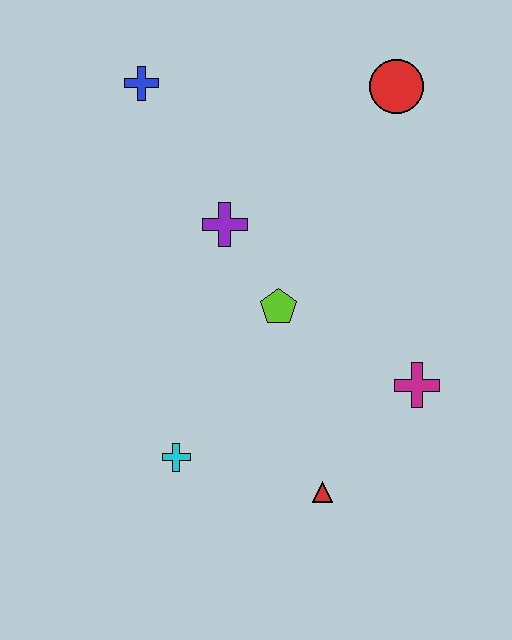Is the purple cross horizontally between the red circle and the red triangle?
No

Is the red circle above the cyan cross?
Yes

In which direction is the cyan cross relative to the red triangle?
The cyan cross is to the left of the red triangle.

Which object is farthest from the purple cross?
The red triangle is farthest from the purple cross.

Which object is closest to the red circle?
The purple cross is closest to the red circle.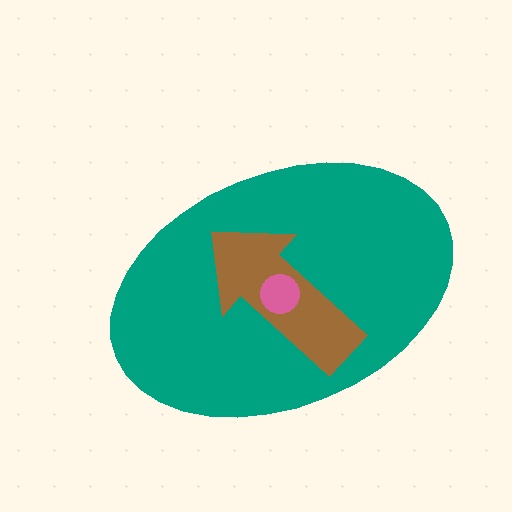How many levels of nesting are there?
3.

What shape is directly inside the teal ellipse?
The brown arrow.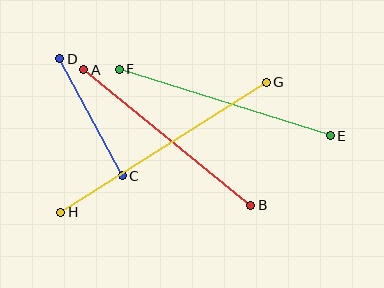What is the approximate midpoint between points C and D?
The midpoint is at approximately (91, 117) pixels.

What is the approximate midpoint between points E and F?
The midpoint is at approximately (225, 103) pixels.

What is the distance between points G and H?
The distance is approximately 243 pixels.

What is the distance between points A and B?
The distance is approximately 215 pixels.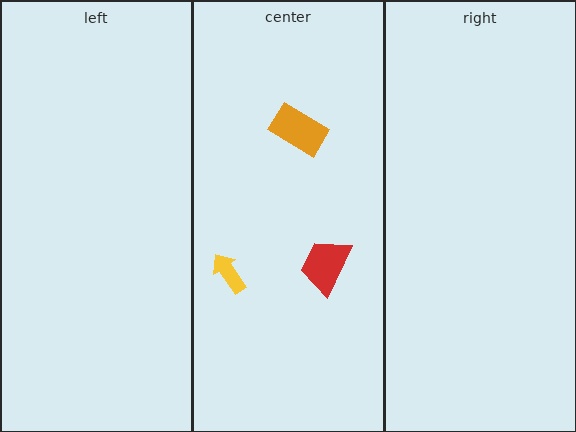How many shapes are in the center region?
3.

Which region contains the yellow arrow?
The center region.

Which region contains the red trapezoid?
The center region.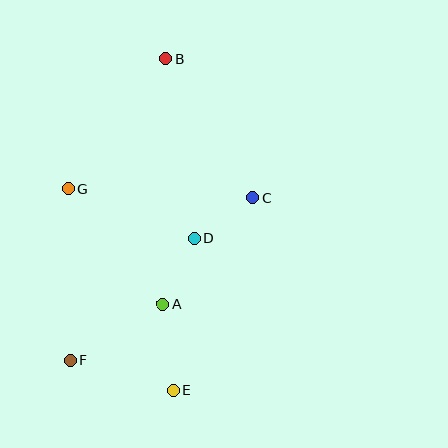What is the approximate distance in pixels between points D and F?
The distance between D and F is approximately 174 pixels.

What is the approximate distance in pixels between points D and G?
The distance between D and G is approximately 135 pixels.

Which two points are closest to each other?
Points C and D are closest to each other.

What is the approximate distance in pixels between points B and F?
The distance between B and F is approximately 316 pixels.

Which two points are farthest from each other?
Points B and E are farthest from each other.